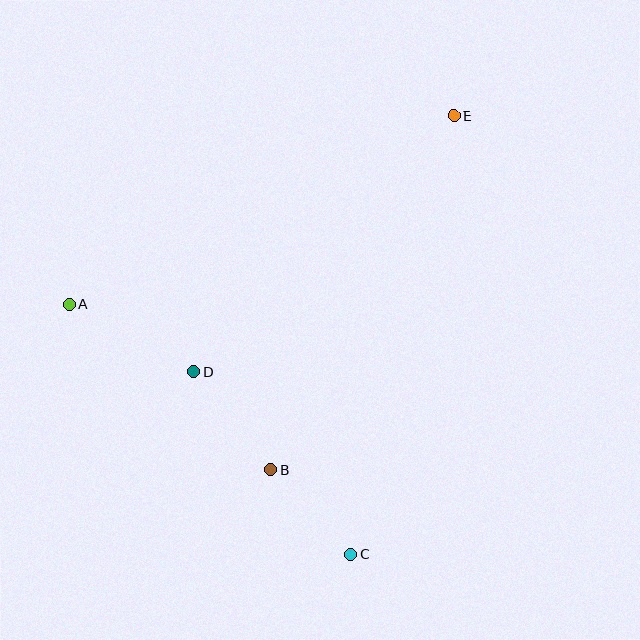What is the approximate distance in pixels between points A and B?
The distance between A and B is approximately 262 pixels.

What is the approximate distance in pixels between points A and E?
The distance between A and E is approximately 428 pixels.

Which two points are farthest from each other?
Points C and E are farthest from each other.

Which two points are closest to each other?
Points B and C are closest to each other.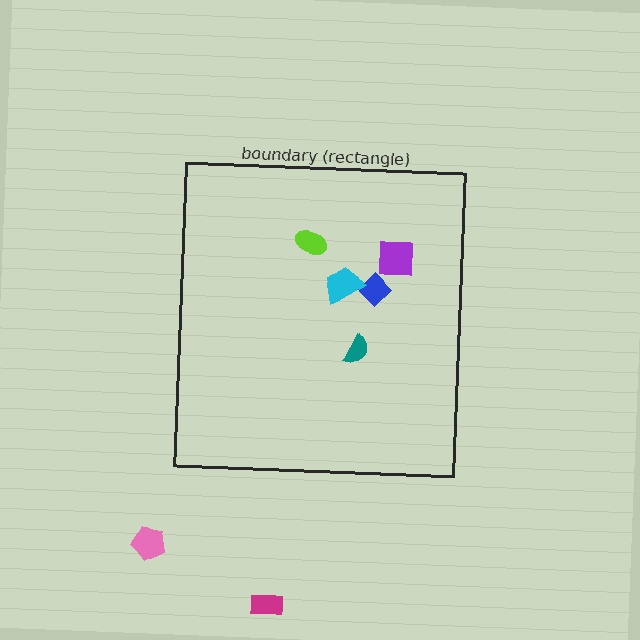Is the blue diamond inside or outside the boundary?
Inside.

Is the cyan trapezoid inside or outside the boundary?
Inside.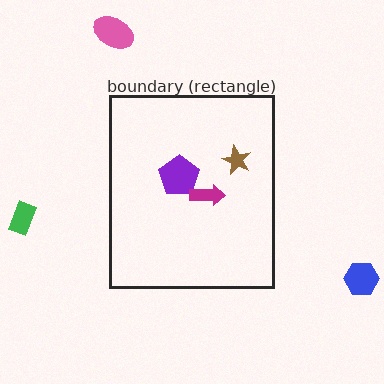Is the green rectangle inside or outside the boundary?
Outside.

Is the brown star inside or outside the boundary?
Inside.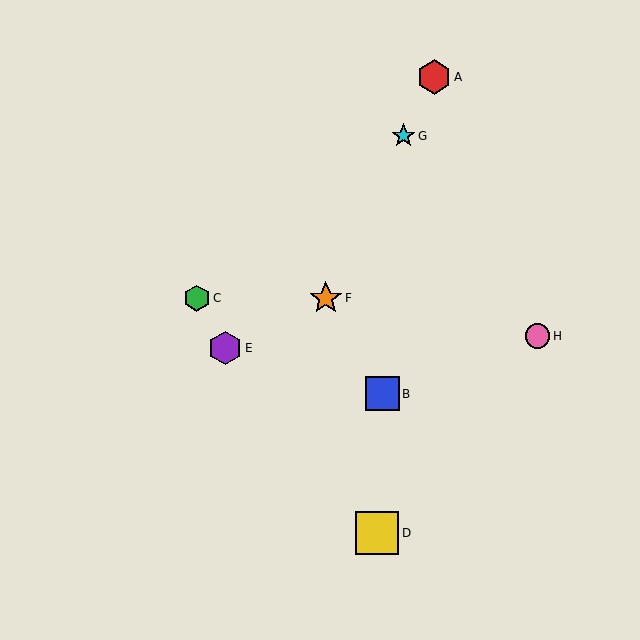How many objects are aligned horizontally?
2 objects (C, F) are aligned horizontally.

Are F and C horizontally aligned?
Yes, both are at y≈298.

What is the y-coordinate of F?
Object F is at y≈298.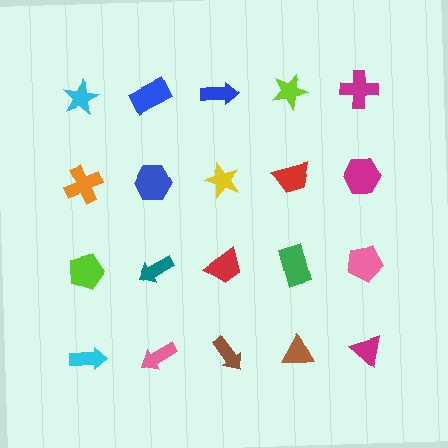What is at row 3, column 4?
A green rectangle.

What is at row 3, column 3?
A red trapezoid.